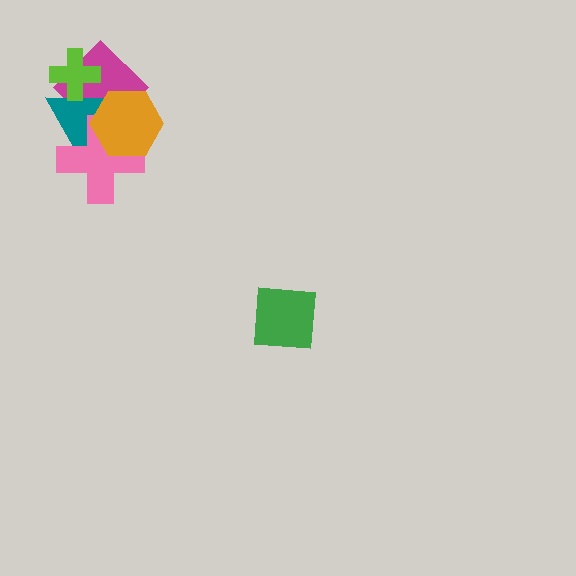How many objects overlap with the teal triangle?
4 objects overlap with the teal triangle.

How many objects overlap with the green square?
0 objects overlap with the green square.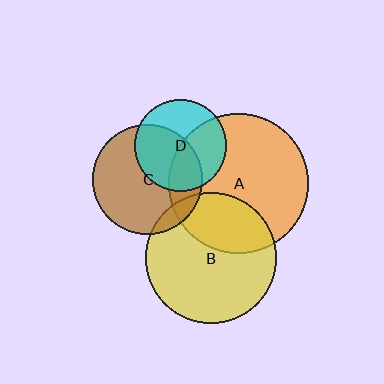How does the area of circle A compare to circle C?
Approximately 1.6 times.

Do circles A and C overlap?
Yes.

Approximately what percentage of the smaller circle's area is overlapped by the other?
Approximately 20%.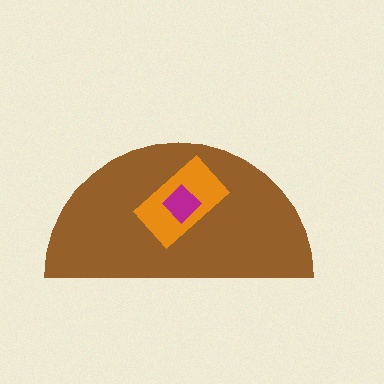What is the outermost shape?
The brown semicircle.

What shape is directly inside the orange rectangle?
The magenta diamond.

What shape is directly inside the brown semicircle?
The orange rectangle.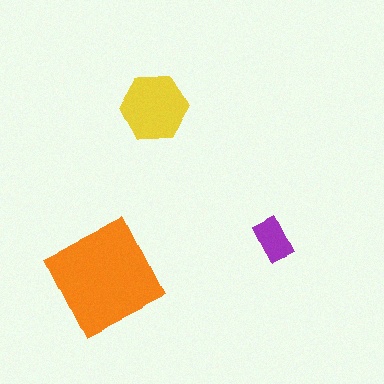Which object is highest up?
The yellow hexagon is topmost.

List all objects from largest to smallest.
The orange diamond, the yellow hexagon, the purple rectangle.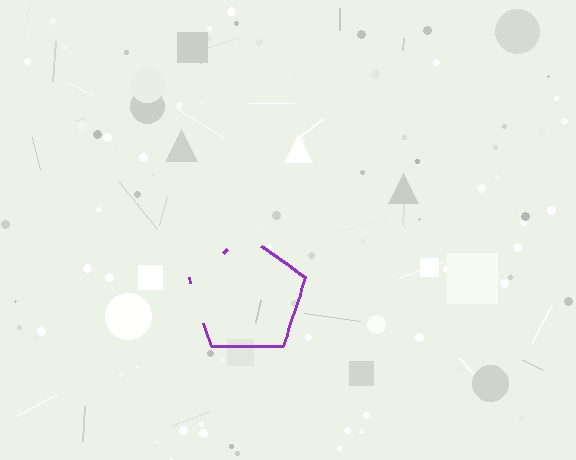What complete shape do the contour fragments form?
The contour fragments form a pentagon.